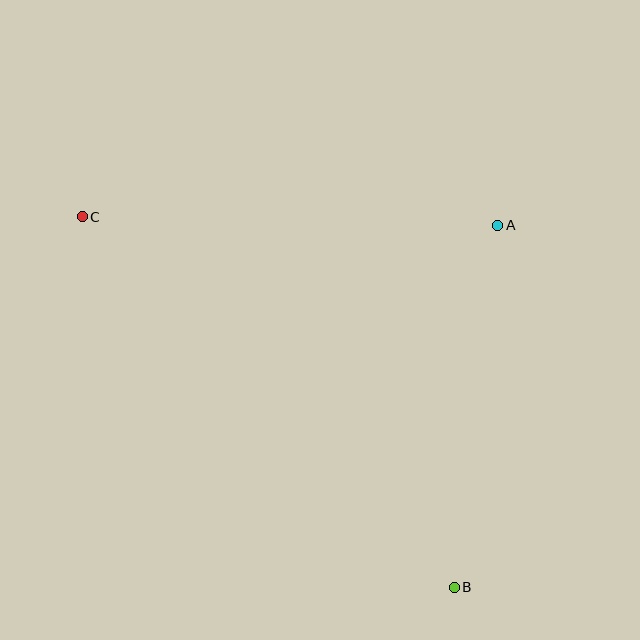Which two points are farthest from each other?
Points B and C are farthest from each other.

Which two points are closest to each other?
Points A and B are closest to each other.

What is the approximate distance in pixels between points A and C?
The distance between A and C is approximately 416 pixels.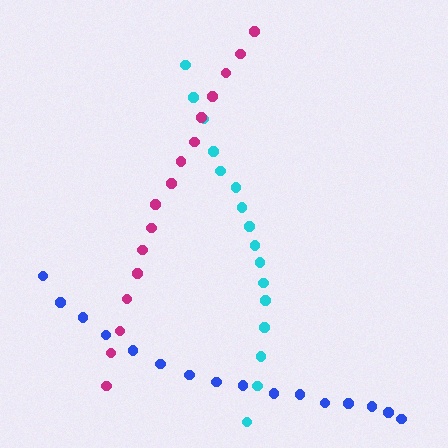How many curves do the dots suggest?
There are 3 distinct paths.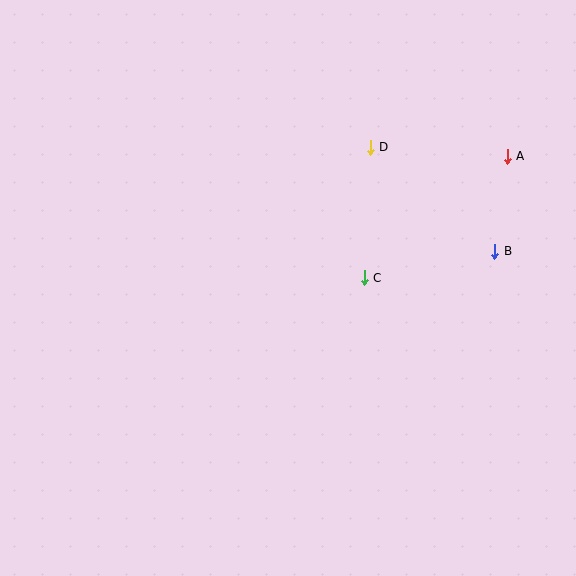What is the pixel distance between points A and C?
The distance between A and C is 188 pixels.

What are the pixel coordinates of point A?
Point A is at (507, 156).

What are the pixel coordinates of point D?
Point D is at (370, 147).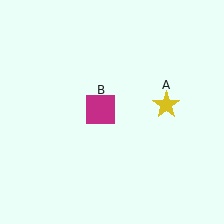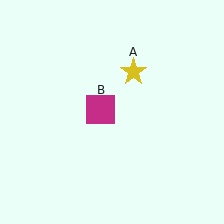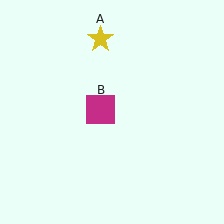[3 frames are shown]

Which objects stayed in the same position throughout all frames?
Magenta square (object B) remained stationary.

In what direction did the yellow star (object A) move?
The yellow star (object A) moved up and to the left.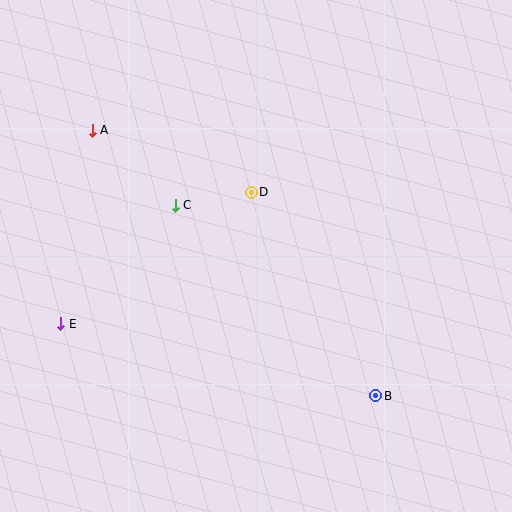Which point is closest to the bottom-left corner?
Point E is closest to the bottom-left corner.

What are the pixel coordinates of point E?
Point E is at (61, 324).